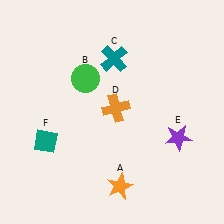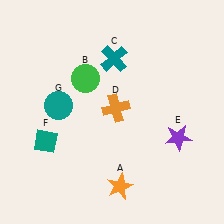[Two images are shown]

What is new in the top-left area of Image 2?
A teal circle (G) was added in the top-left area of Image 2.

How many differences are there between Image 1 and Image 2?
There is 1 difference between the two images.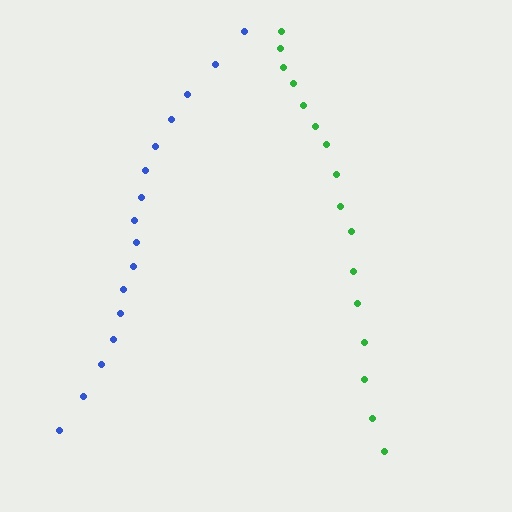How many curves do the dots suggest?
There are 2 distinct paths.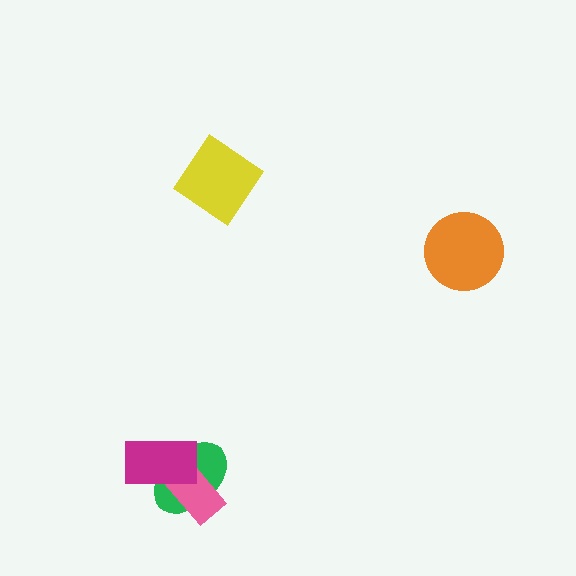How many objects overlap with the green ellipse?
2 objects overlap with the green ellipse.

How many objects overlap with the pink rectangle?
2 objects overlap with the pink rectangle.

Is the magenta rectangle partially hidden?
No, no other shape covers it.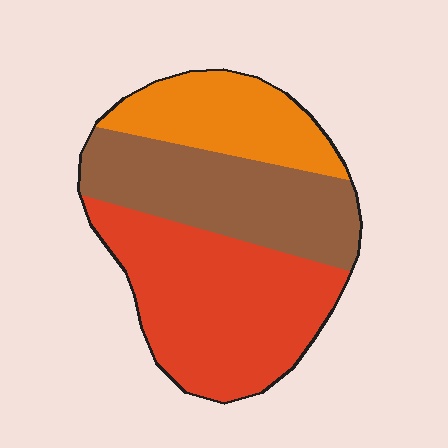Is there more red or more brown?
Red.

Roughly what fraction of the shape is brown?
Brown takes up about one third (1/3) of the shape.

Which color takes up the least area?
Orange, at roughly 20%.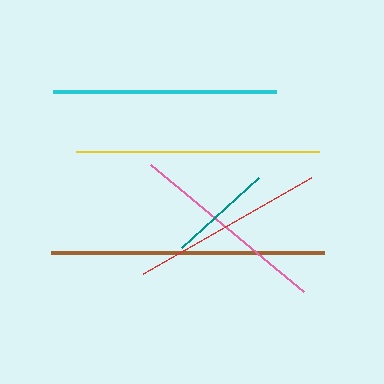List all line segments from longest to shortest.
From longest to shortest: brown, yellow, cyan, pink, red, teal.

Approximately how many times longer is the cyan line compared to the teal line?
The cyan line is approximately 2.1 times the length of the teal line.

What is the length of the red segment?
The red segment is approximately 194 pixels long.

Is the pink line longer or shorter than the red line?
The pink line is longer than the red line.